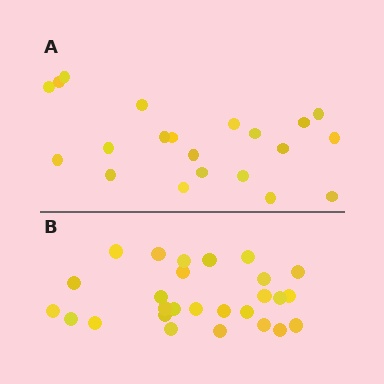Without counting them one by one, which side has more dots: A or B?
Region B (the bottom region) has more dots.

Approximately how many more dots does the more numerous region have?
Region B has about 6 more dots than region A.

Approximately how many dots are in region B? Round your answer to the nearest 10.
About 30 dots. (The exact count is 27, which rounds to 30.)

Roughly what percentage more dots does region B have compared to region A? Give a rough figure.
About 30% more.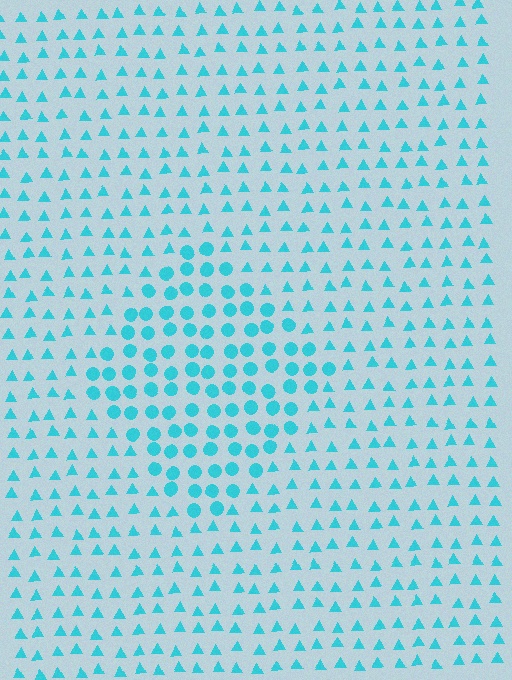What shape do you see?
I see a diamond.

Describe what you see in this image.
The image is filled with small cyan elements arranged in a uniform grid. A diamond-shaped region contains circles, while the surrounding area contains triangles. The boundary is defined purely by the change in element shape.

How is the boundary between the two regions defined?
The boundary is defined by a change in element shape: circles inside vs. triangles outside. All elements share the same color and spacing.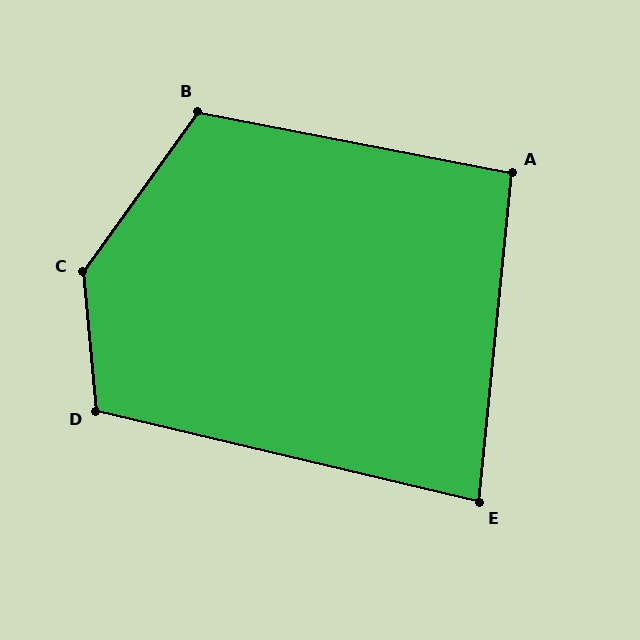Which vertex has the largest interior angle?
C, at approximately 139 degrees.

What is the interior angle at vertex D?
Approximately 109 degrees (obtuse).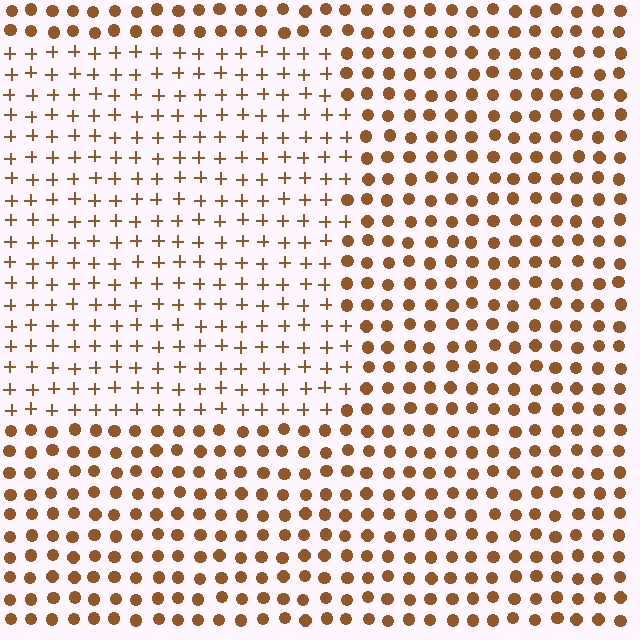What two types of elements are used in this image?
The image uses plus signs inside the rectangle region and circles outside it.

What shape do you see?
I see a rectangle.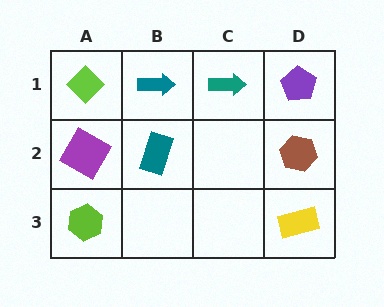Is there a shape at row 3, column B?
No, that cell is empty.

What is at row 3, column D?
A yellow rectangle.